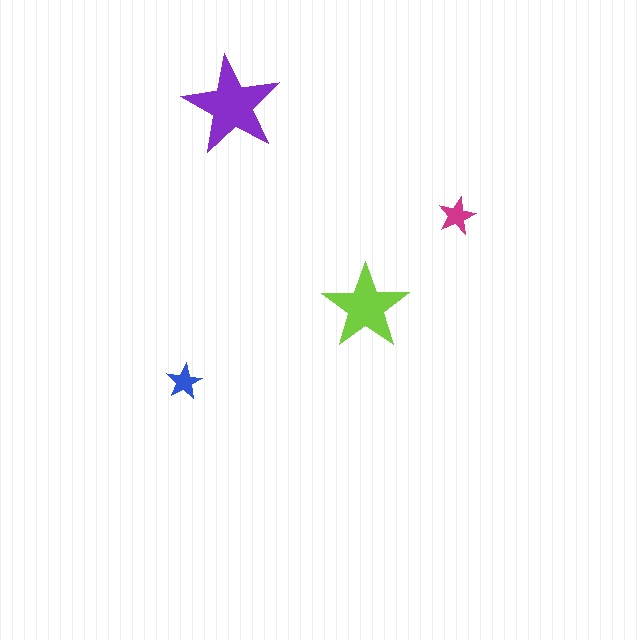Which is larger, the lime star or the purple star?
The purple one.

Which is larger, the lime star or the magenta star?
The lime one.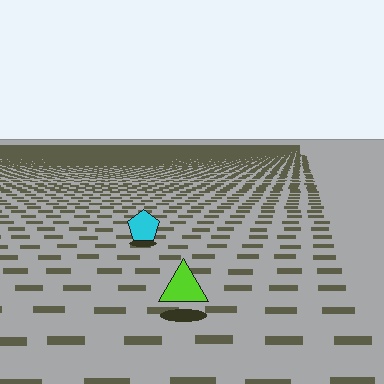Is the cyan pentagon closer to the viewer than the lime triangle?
No. The lime triangle is closer — you can tell from the texture gradient: the ground texture is coarser near it.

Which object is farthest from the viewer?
The cyan pentagon is farthest from the viewer. It appears smaller and the ground texture around it is denser.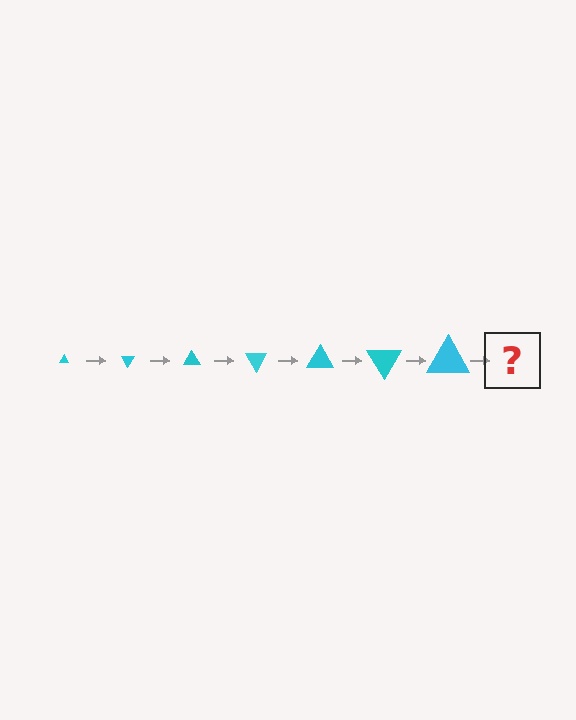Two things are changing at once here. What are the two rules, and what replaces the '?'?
The two rules are that the triangle grows larger each step and it rotates 60 degrees each step. The '?' should be a triangle, larger than the previous one and rotated 420 degrees from the start.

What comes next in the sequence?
The next element should be a triangle, larger than the previous one and rotated 420 degrees from the start.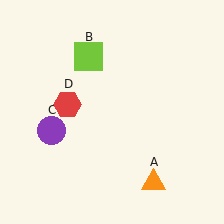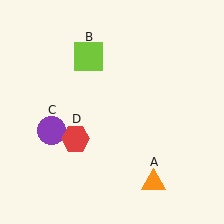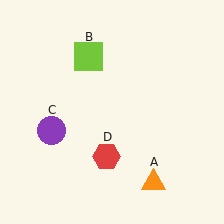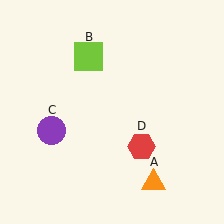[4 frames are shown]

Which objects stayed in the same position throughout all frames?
Orange triangle (object A) and lime square (object B) and purple circle (object C) remained stationary.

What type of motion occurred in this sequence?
The red hexagon (object D) rotated counterclockwise around the center of the scene.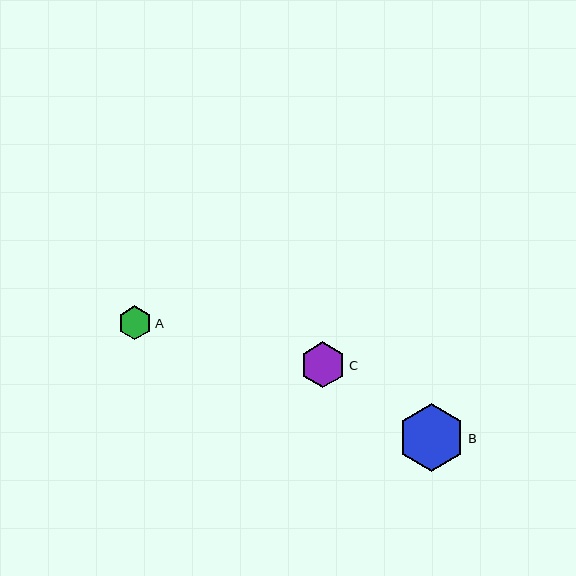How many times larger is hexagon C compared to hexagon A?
Hexagon C is approximately 1.3 times the size of hexagon A.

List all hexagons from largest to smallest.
From largest to smallest: B, C, A.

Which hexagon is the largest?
Hexagon B is the largest with a size of approximately 68 pixels.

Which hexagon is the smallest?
Hexagon A is the smallest with a size of approximately 34 pixels.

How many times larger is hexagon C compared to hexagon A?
Hexagon C is approximately 1.3 times the size of hexagon A.